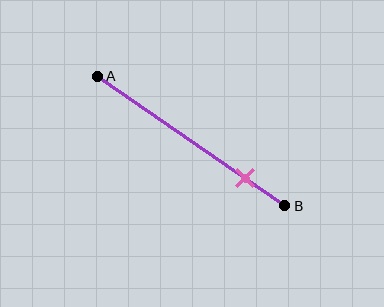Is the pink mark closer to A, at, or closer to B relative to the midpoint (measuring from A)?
The pink mark is closer to point B than the midpoint of segment AB.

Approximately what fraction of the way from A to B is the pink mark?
The pink mark is approximately 80% of the way from A to B.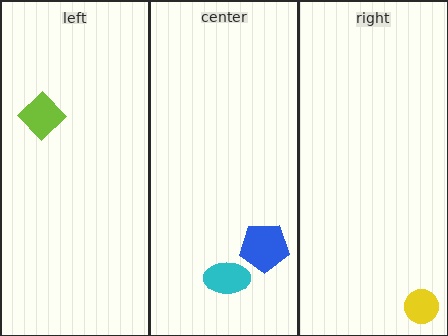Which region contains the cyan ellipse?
The center region.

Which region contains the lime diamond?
The left region.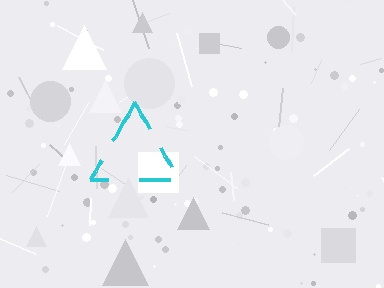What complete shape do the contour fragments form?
The contour fragments form a triangle.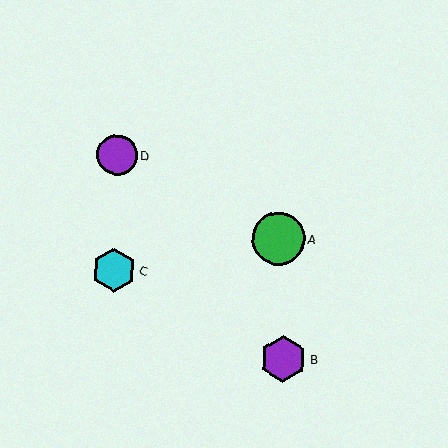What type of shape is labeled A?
Shape A is a green circle.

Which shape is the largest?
The green circle (labeled A) is the largest.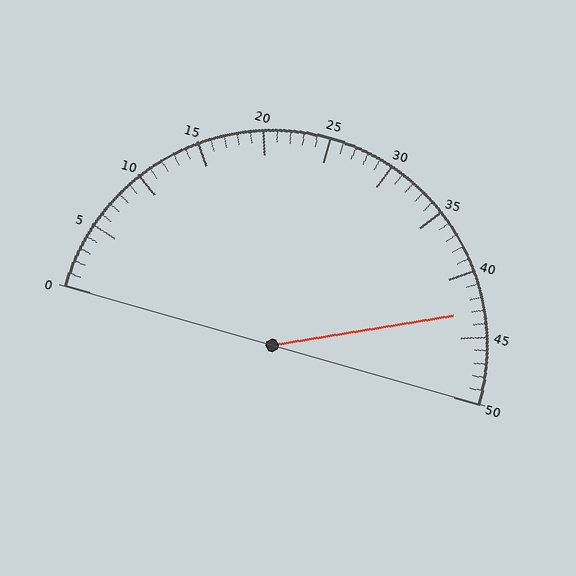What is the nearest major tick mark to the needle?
The nearest major tick mark is 45.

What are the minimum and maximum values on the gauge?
The gauge ranges from 0 to 50.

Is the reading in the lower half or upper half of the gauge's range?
The reading is in the upper half of the range (0 to 50).